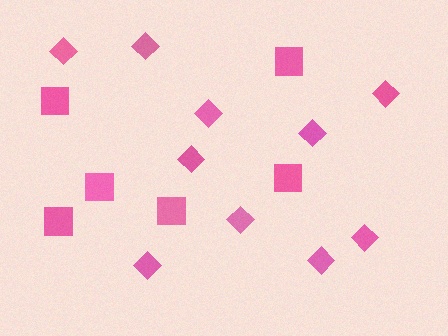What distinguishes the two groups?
There are 2 groups: one group of diamonds (10) and one group of squares (6).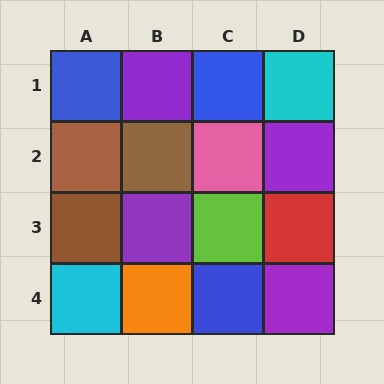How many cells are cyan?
2 cells are cyan.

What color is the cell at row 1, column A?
Blue.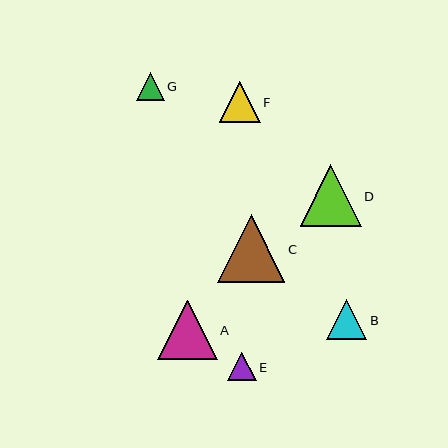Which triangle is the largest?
Triangle C is the largest with a size of approximately 67 pixels.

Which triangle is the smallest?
Triangle G is the smallest with a size of approximately 28 pixels.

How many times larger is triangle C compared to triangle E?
Triangle C is approximately 2.4 times the size of triangle E.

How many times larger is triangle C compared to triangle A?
Triangle C is approximately 1.1 times the size of triangle A.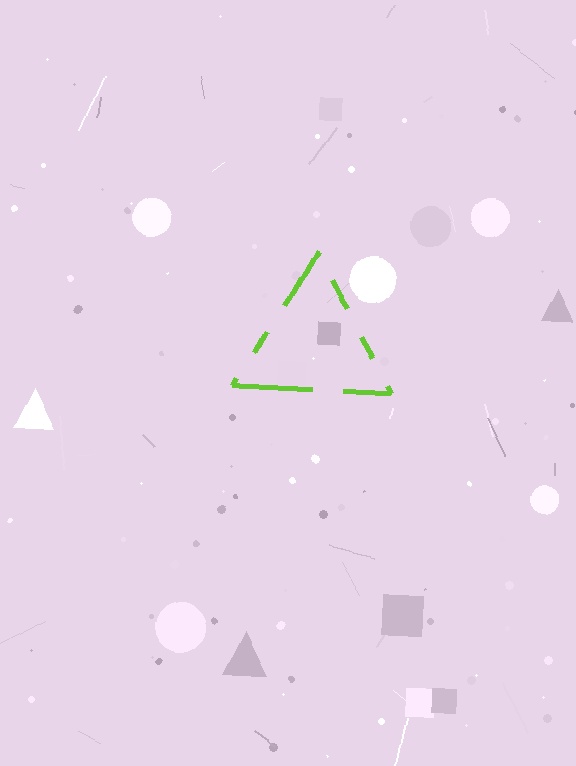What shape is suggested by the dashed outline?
The dashed outline suggests a triangle.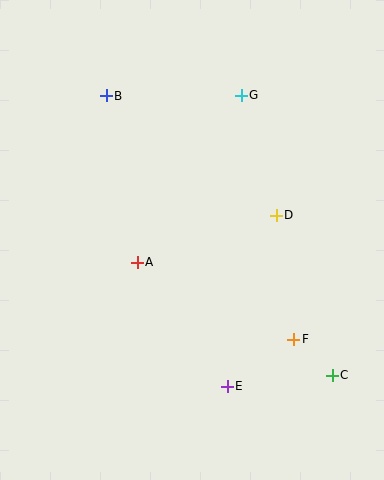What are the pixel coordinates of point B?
Point B is at (106, 96).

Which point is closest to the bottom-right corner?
Point C is closest to the bottom-right corner.